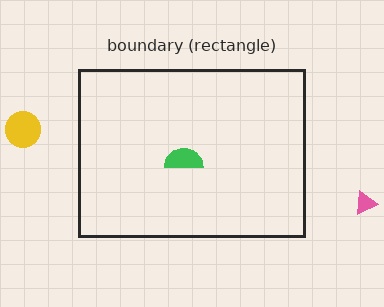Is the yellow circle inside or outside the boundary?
Outside.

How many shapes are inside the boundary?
1 inside, 2 outside.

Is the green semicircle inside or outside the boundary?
Inside.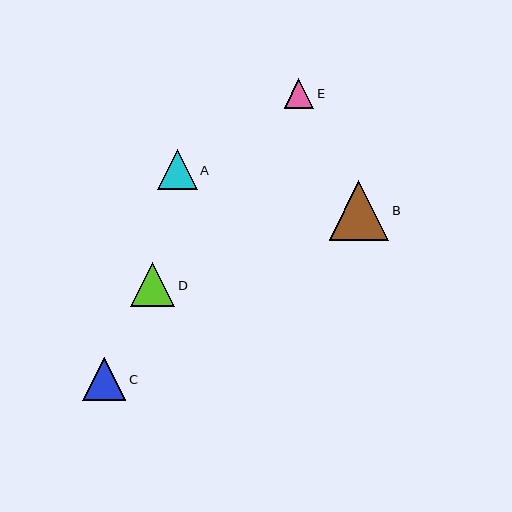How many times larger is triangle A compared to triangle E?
Triangle A is approximately 1.3 times the size of triangle E.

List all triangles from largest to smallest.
From largest to smallest: B, D, C, A, E.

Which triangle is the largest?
Triangle B is the largest with a size of approximately 60 pixels.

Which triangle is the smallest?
Triangle E is the smallest with a size of approximately 30 pixels.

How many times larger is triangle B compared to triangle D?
Triangle B is approximately 1.4 times the size of triangle D.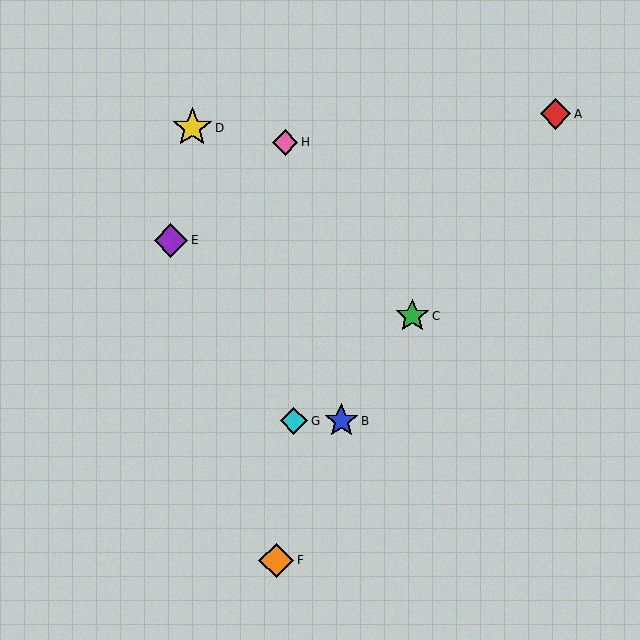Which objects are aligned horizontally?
Objects B, G are aligned horizontally.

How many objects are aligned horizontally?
2 objects (B, G) are aligned horizontally.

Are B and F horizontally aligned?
No, B is at y≈421 and F is at y≈560.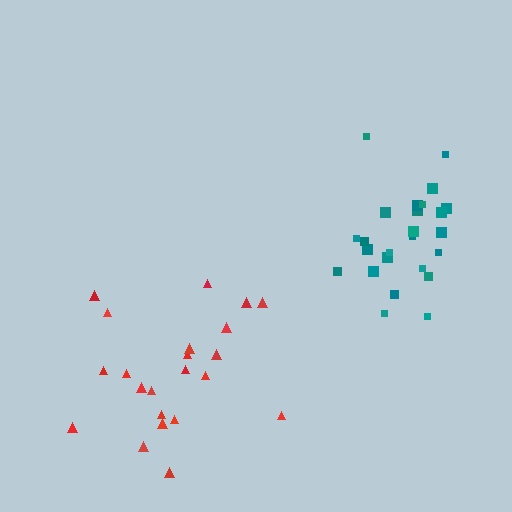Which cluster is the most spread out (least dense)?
Red.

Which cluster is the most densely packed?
Teal.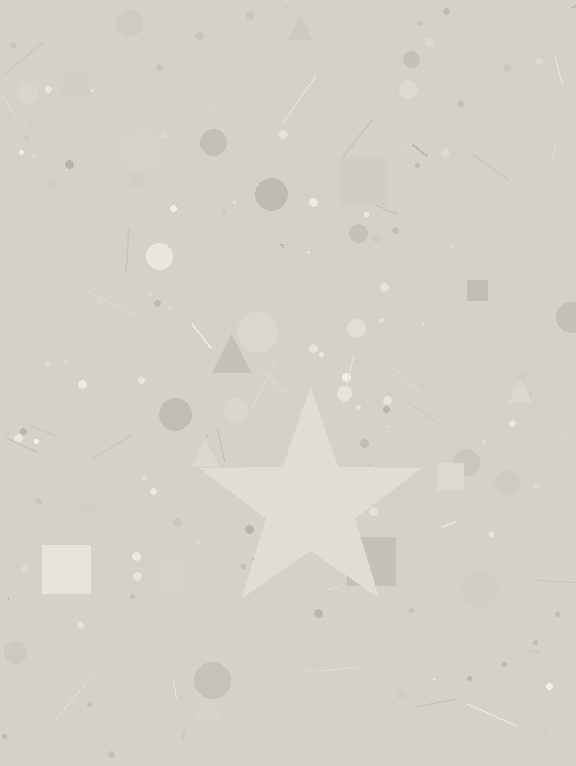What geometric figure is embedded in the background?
A star is embedded in the background.